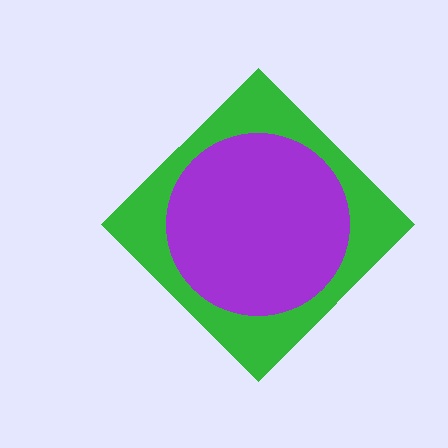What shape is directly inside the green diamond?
The purple circle.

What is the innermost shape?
The purple circle.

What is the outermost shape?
The green diamond.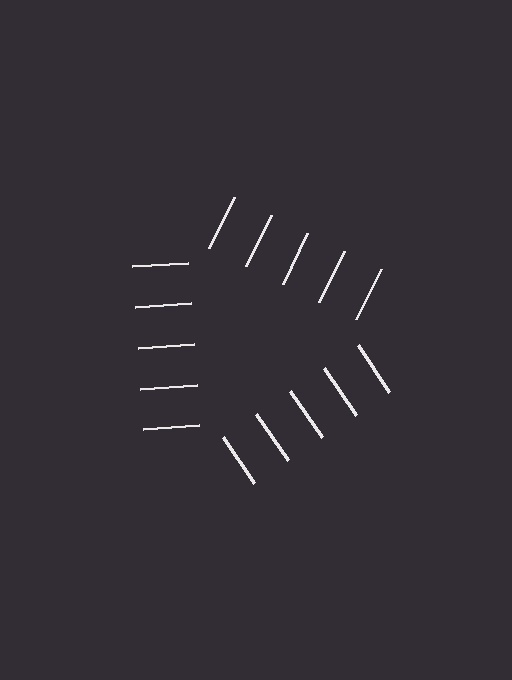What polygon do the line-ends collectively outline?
An illusory triangle — the line segments terminate on its edges but no continuous stroke is drawn.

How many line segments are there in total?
15 — 5 along each of the 3 edges.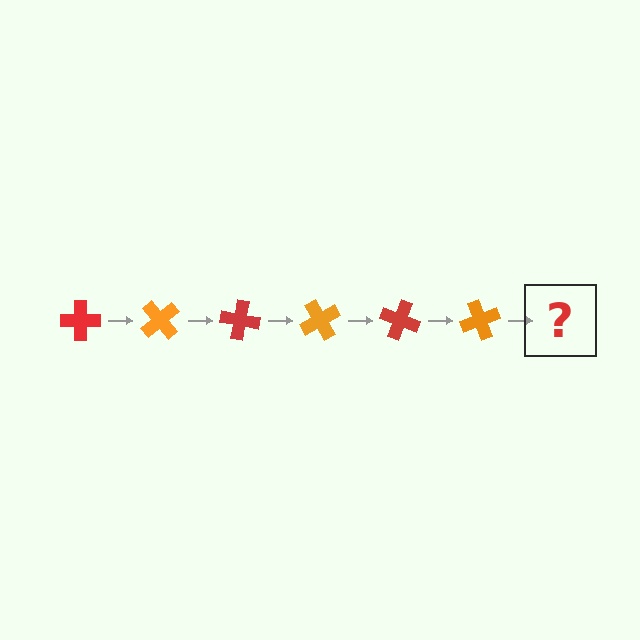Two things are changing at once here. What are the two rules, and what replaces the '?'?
The two rules are that it rotates 50 degrees each step and the color cycles through red and orange. The '?' should be a red cross, rotated 300 degrees from the start.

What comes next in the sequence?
The next element should be a red cross, rotated 300 degrees from the start.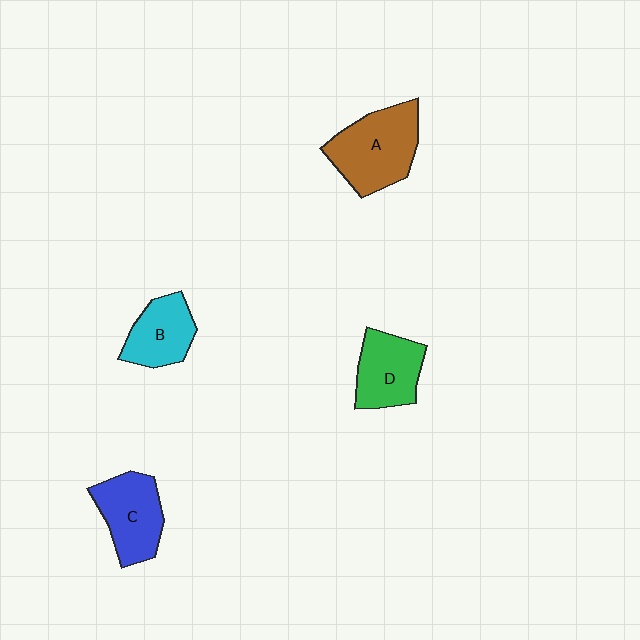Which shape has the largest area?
Shape A (brown).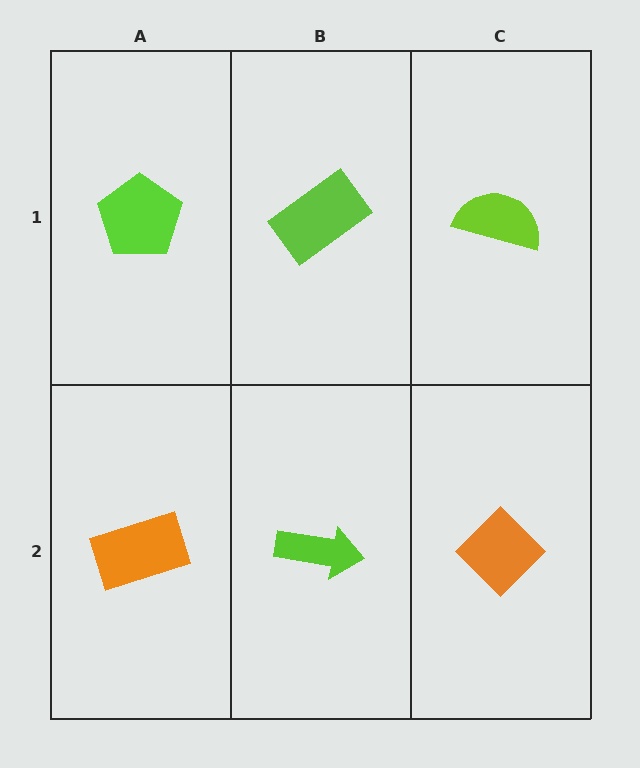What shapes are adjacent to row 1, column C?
An orange diamond (row 2, column C), a lime rectangle (row 1, column B).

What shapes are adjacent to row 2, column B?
A lime rectangle (row 1, column B), an orange rectangle (row 2, column A), an orange diamond (row 2, column C).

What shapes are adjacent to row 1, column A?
An orange rectangle (row 2, column A), a lime rectangle (row 1, column B).